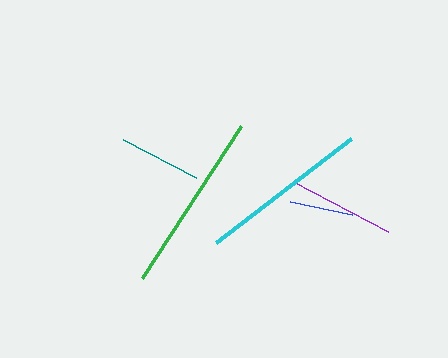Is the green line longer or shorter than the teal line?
The green line is longer than the teal line.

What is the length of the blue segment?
The blue segment is approximately 64 pixels long.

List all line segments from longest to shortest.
From longest to shortest: green, cyan, purple, teal, blue.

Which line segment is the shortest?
The blue line is the shortest at approximately 64 pixels.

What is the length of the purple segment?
The purple segment is approximately 107 pixels long.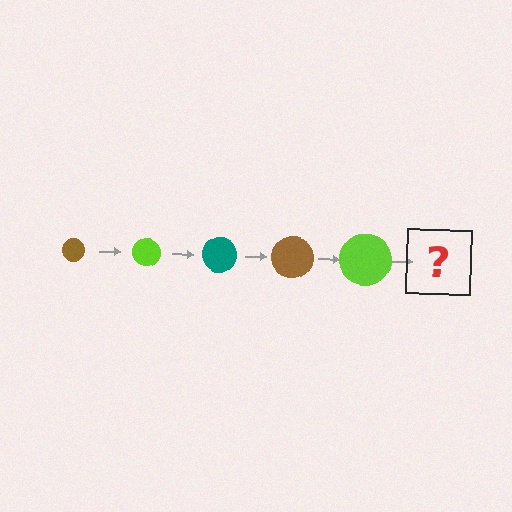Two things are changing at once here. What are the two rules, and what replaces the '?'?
The two rules are that the circle grows larger each step and the color cycles through brown, lime, and teal. The '?' should be a teal circle, larger than the previous one.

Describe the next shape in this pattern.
It should be a teal circle, larger than the previous one.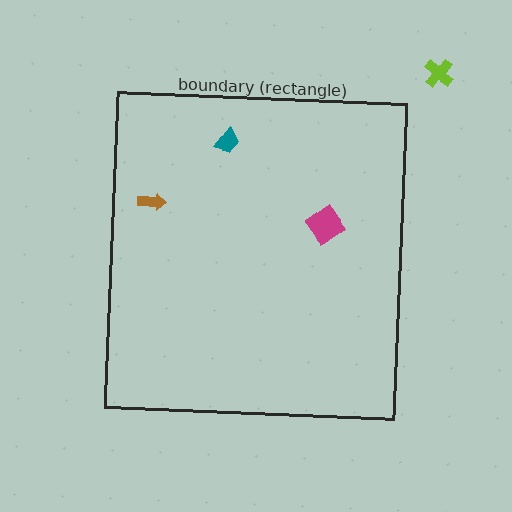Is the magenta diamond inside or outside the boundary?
Inside.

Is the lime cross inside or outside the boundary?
Outside.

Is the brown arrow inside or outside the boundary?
Inside.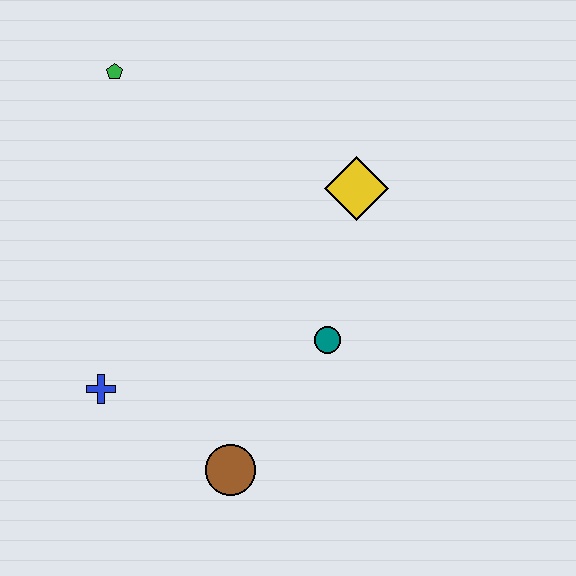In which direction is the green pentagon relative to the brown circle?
The green pentagon is above the brown circle.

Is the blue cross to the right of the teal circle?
No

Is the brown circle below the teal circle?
Yes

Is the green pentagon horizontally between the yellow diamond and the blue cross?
Yes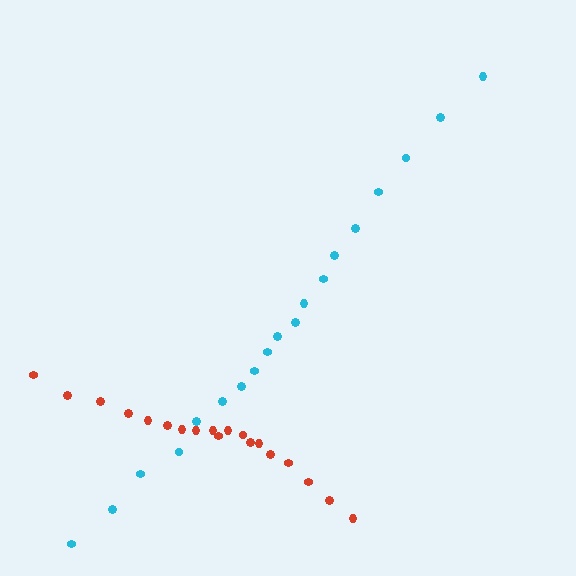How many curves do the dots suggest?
There are 2 distinct paths.